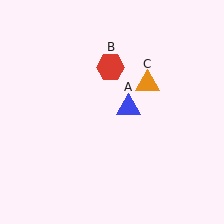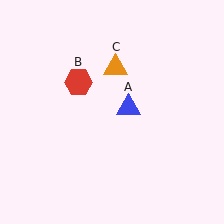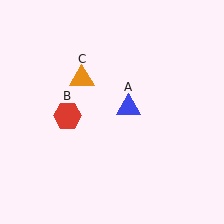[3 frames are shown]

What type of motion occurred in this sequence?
The red hexagon (object B), orange triangle (object C) rotated counterclockwise around the center of the scene.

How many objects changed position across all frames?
2 objects changed position: red hexagon (object B), orange triangle (object C).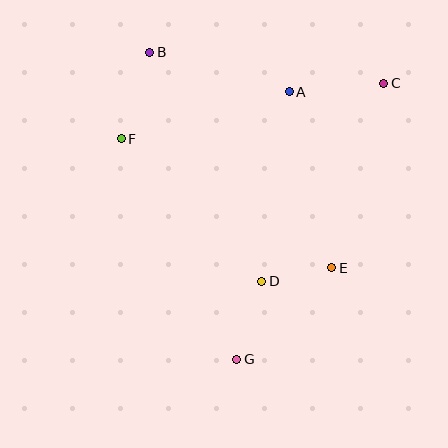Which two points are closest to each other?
Points D and E are closest to each other.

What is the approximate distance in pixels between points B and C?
The distance between B and C is approximately 236 pixels.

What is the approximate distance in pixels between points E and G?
The distance between E and G is approximately 132 pixels.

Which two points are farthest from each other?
Points B and G are farthest from each other.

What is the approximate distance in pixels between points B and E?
The distance between B and E is approximately 282 pixels.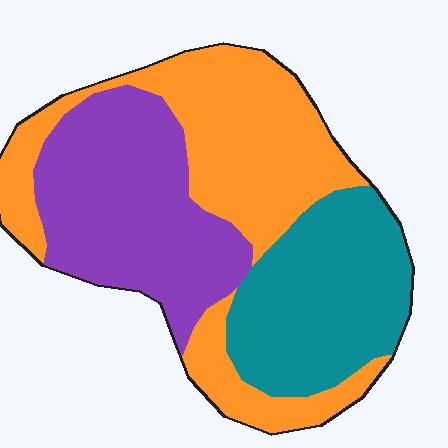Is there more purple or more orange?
Orange.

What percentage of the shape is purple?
Purple covers about 30% of the shape.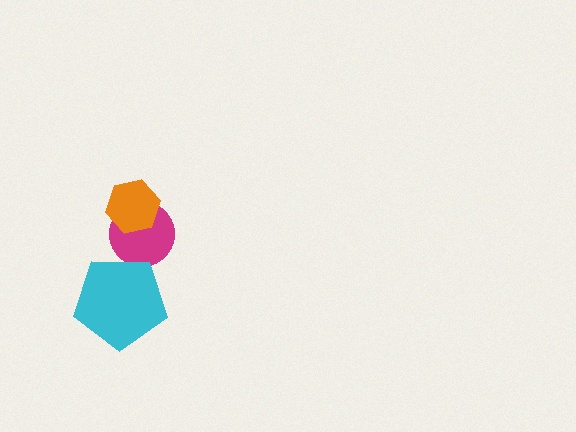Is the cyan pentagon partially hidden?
No, no other shape covers it.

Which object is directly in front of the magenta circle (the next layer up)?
The cyan pentagon is directly in front of the magenta circle.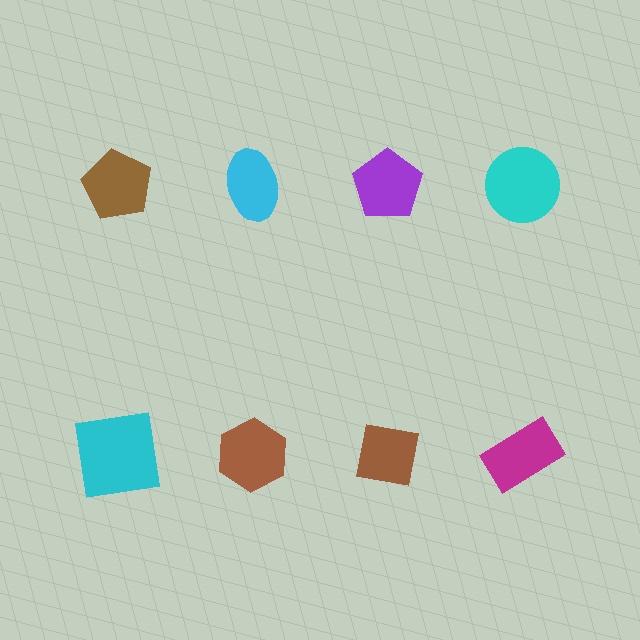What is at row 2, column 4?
A magenta rectangle.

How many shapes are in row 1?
4 shapes.